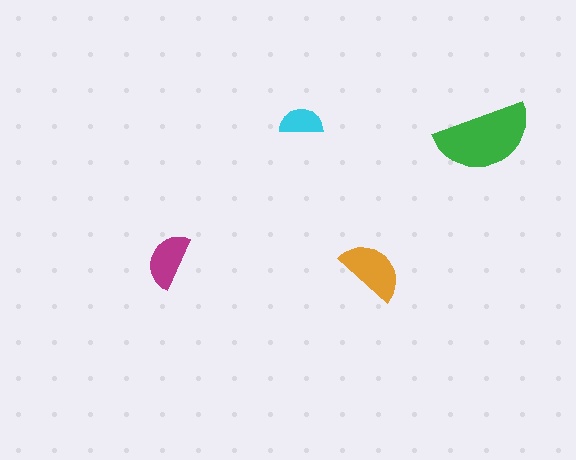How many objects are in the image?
There are 4 objects in the image.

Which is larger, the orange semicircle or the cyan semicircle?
The orange one.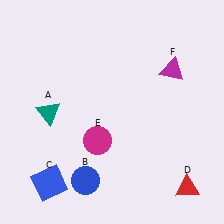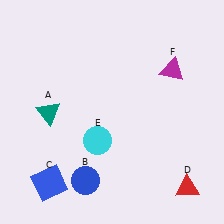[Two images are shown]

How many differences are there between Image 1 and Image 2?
There is 1 difference between the two images.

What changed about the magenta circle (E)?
In Image 1, E is magenta. In Image 2, it changed to cyan.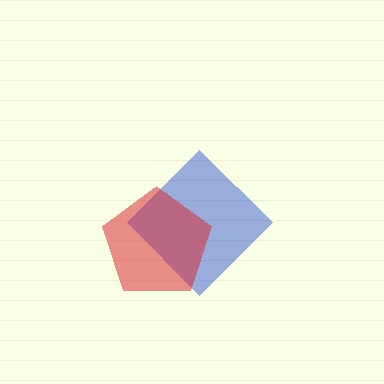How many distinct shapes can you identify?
There are 2 distinct shapes: a blue diamond, a red pentagon.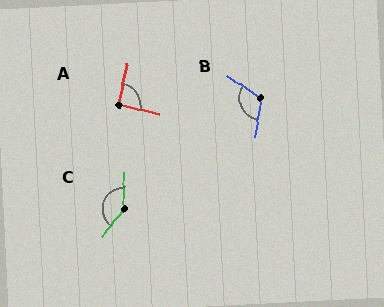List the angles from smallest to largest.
A (91°), B (115°), C (144°).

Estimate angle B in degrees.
Approximately 115 degrees.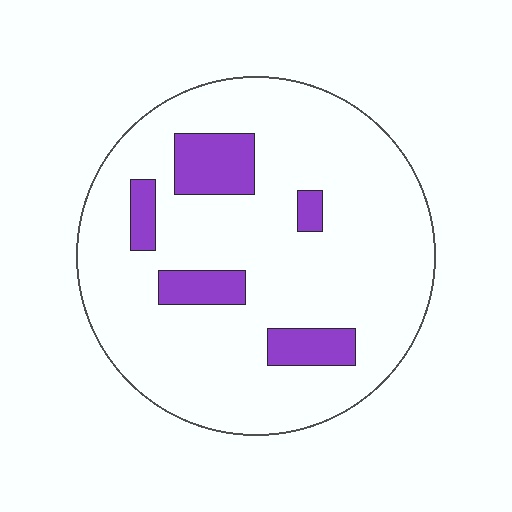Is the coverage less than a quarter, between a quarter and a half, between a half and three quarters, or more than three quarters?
Less than a quarter.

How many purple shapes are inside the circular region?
5.